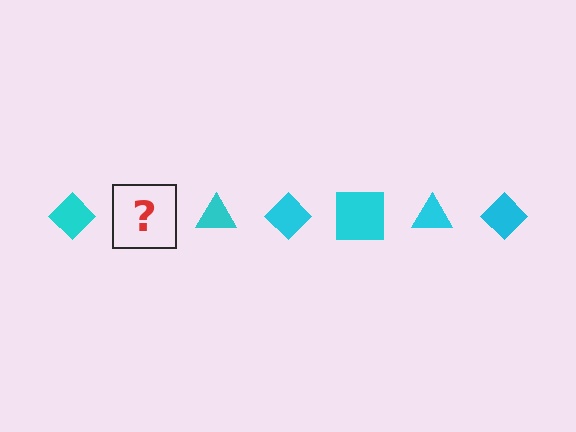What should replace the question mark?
The question mark should be replaced with a cyan square.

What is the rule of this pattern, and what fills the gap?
The rule is that the pattern cycles through diamond, square, triangle shapes in cyan. The gap should be filled with a cyan square.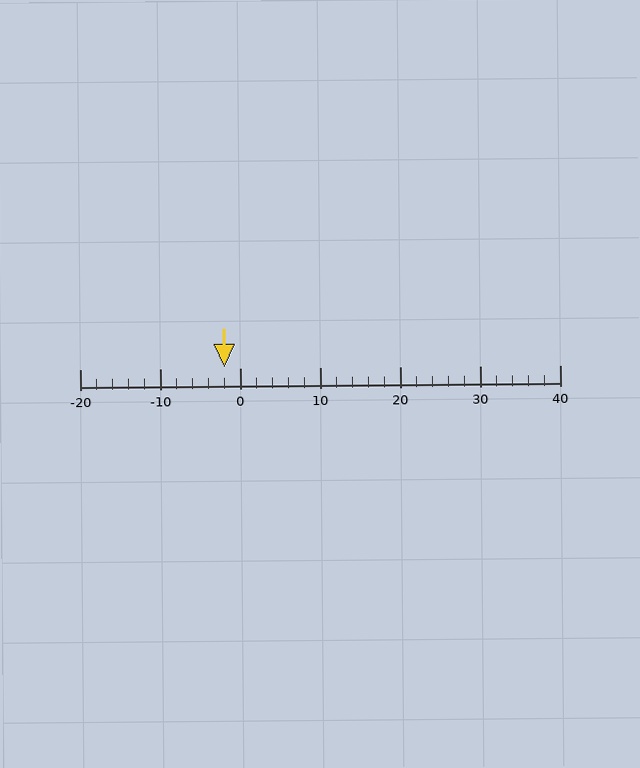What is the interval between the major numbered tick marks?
The major tick marks are spaced 10 units apart.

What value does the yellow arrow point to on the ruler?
The yellow arrow points to approximately -2.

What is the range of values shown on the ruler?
The ruler shows values from -20 to 40.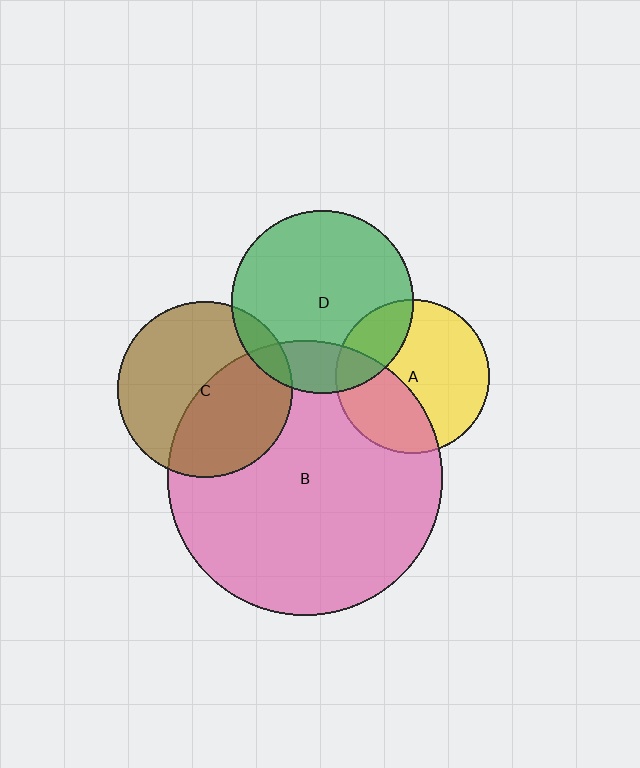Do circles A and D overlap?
Yes.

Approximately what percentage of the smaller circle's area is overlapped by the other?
Approximately 25%.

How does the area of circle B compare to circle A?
Approximately 3.2 times.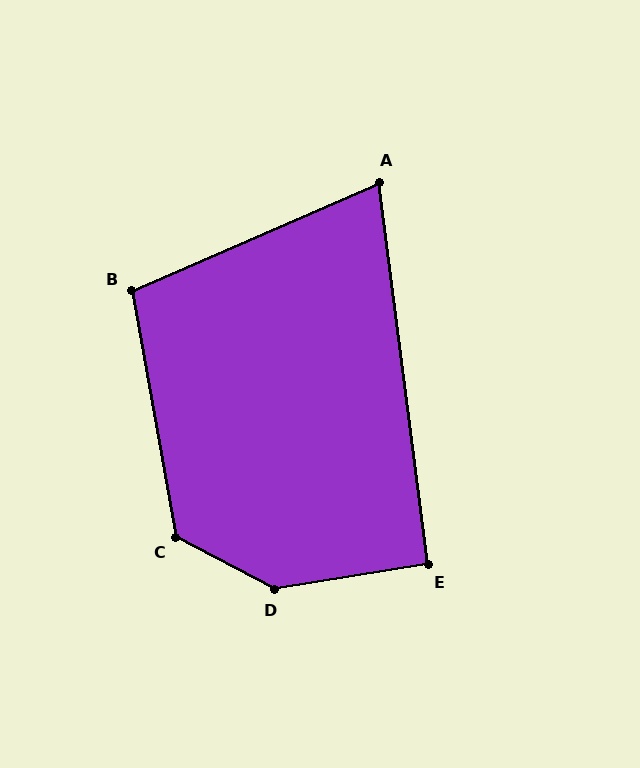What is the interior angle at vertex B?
Approximately 103 degrees (obtuse).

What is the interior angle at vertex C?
Approximately 128 degrees (obtuse).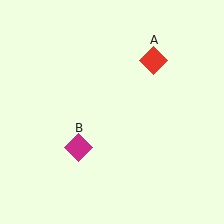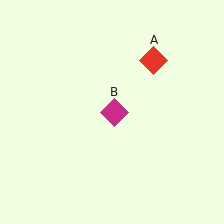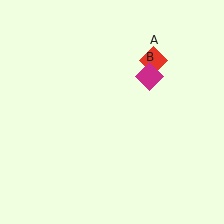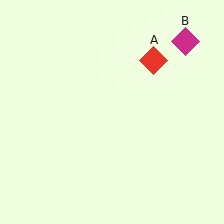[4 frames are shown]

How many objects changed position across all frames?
1 object changed position: magenta diamond (object B).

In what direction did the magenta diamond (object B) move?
The magenta diamond (object B) moved up and to the right.